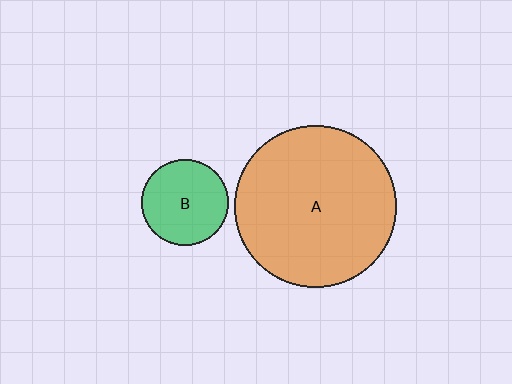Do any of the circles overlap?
No, none of the circles overlap.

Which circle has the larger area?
Circle A (orange).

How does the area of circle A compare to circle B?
Approximately 3.5 times.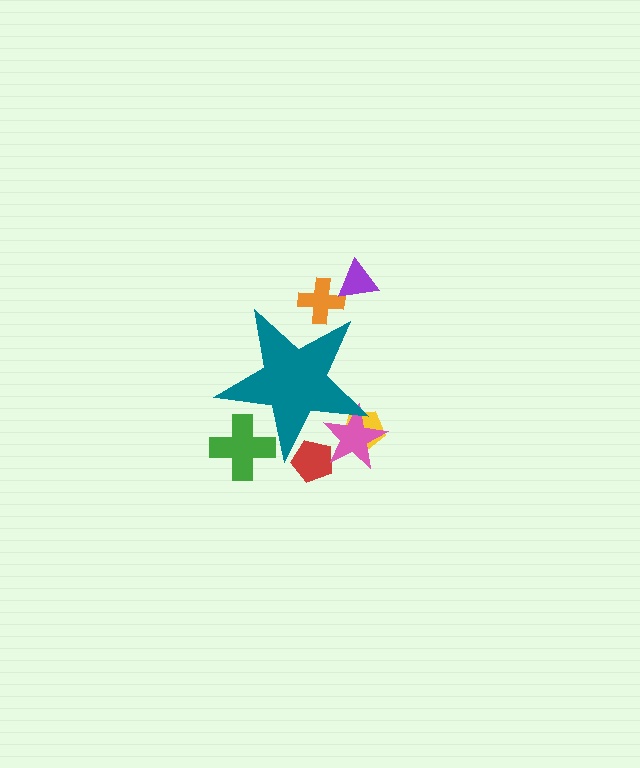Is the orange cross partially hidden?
Yes, the orange cross is partially hidden behind the teal star.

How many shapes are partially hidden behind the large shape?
5 shapes are partially hidden.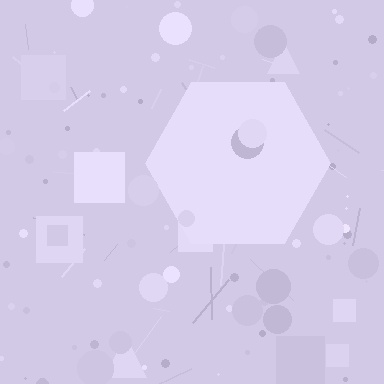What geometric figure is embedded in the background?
A hexagon is embedded in the background.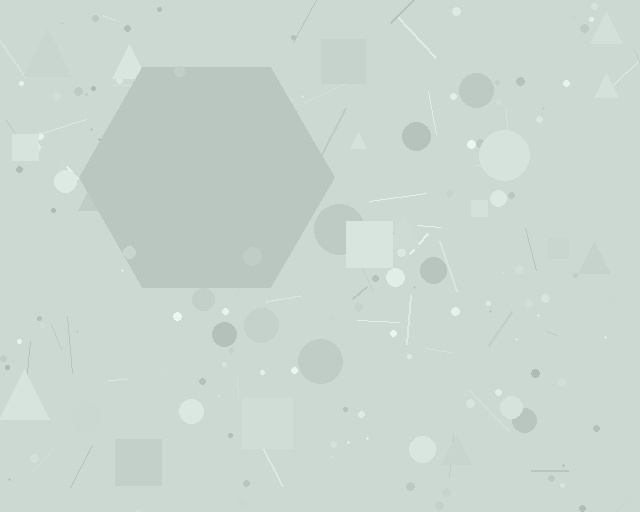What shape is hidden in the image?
A hexagon is hidden in the image.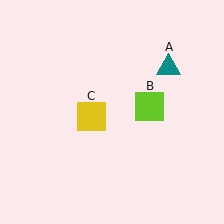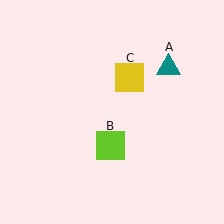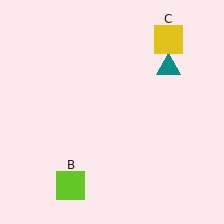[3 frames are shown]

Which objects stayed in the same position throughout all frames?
Teal triangle (object A) remained stationary.